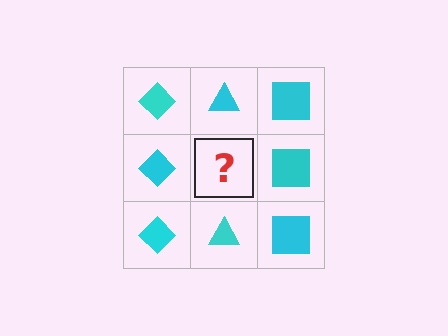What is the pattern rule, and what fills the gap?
The rule is that each column has a consistent shape. The gap should be filled with a cyan triangle.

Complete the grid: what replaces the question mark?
The question mark should be replaced with a cyan triangle.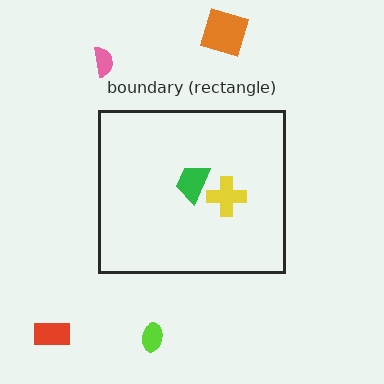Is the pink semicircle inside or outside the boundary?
Outside.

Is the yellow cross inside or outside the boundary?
Inside.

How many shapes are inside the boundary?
2 inside, 4 outside.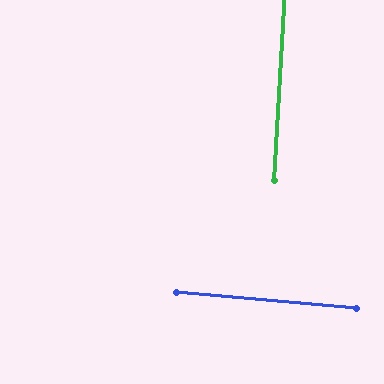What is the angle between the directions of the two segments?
Approximately 88 degrees.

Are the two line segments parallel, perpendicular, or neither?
Perpendicular — they meet at approximately 88°.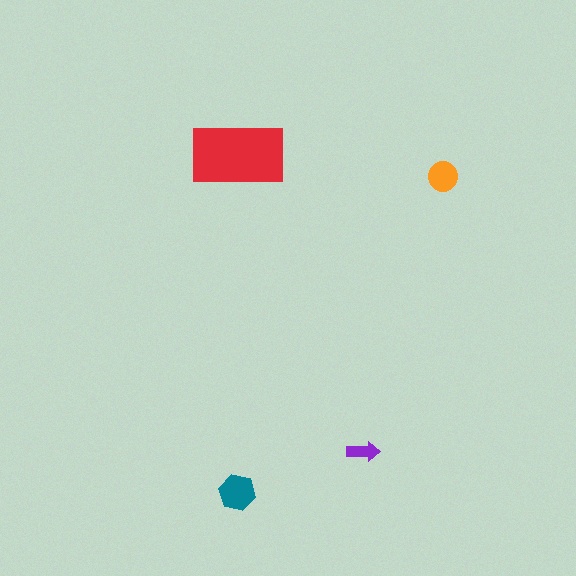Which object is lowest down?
The teal hexagon is bottommost.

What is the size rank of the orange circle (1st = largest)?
3rd.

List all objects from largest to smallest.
The red rectangle, the teal hexagon, the orange circle, the purple arrow.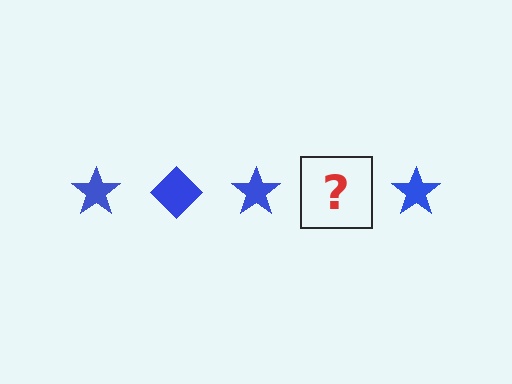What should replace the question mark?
The question mark should be replaced with a blue diamond.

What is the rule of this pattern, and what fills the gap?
The rule is that the pattern cycles through star, diamond shapes in blue. The gap should be filled with a blue diamond.